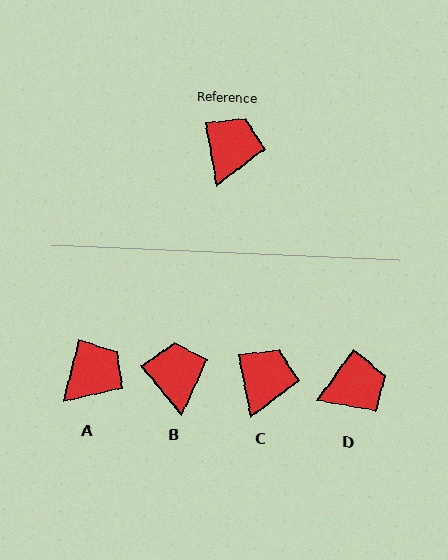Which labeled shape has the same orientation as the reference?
C.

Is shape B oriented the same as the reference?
No, it is off by about 28 degrees.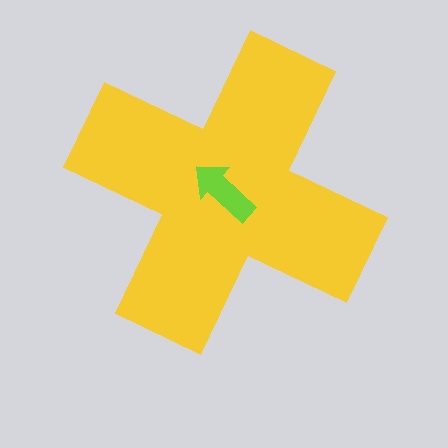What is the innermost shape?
The lime arrow.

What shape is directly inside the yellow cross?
The lime arrow.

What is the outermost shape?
The yellow cross.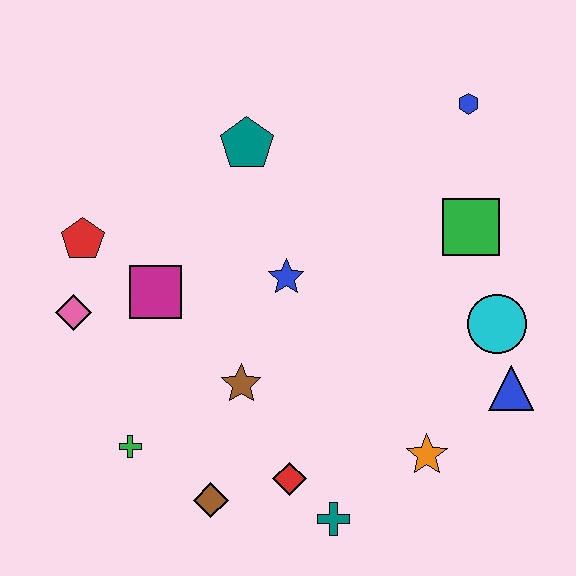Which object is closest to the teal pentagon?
The blue star is closest to the teal pentagon.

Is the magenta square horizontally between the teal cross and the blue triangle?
No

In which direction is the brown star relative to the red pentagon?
The brown star is to the right of the red pentagon.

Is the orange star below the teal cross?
No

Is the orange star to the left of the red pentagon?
No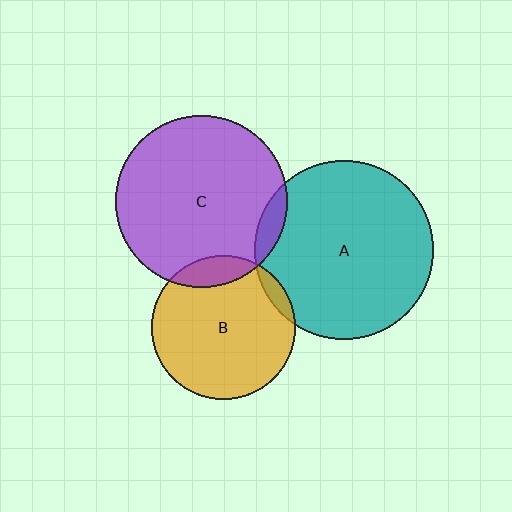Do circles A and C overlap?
Yes.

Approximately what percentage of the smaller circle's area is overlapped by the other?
Approximately 5%.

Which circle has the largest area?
Circle A (teal).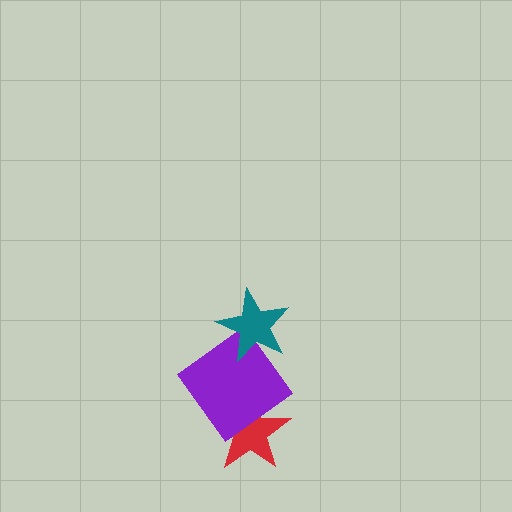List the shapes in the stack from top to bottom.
From top to bottom: the teal star, the purple diamond, the red star.